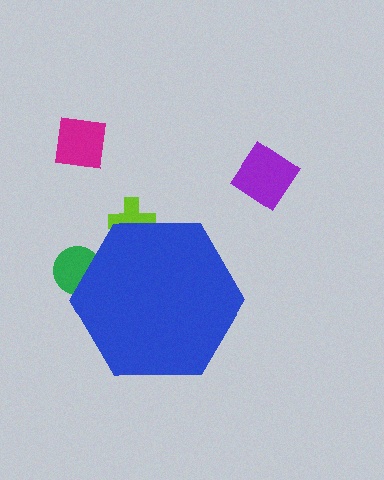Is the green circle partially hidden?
Yes, the green circle is partially hidden behind the blue hexagon.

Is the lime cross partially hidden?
Yes, the lime cross is partially hidden behind the blue hexagon.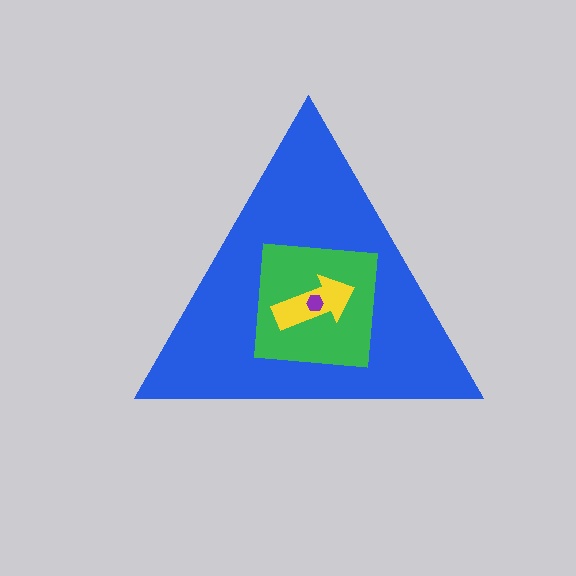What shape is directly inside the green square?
The yellow arrow.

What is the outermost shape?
The blue triangle.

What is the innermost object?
The purple hexagon.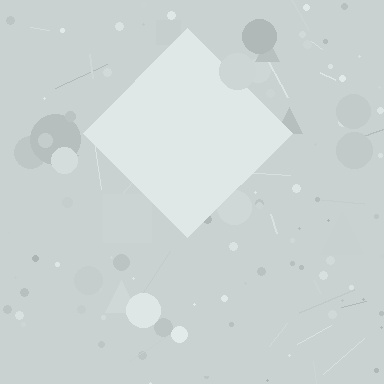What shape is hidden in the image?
A diamond is hidden in the image.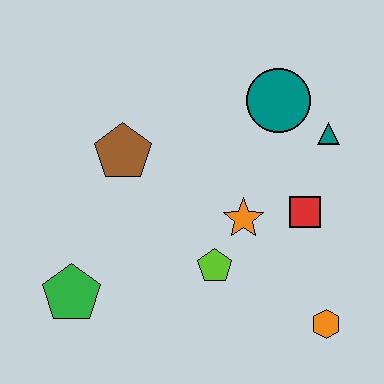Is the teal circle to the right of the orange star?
Yes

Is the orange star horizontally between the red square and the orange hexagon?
No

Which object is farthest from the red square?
The green pentagon is farthest from the red square.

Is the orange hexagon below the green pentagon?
Yes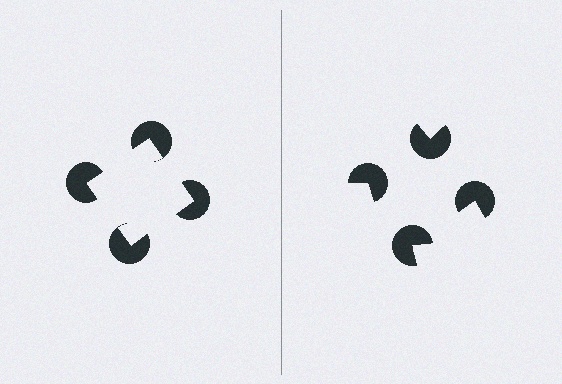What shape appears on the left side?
An illusory square.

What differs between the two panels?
The pac-man discs are positioned identically on both sides; only the wedge orientations differ. On the left they align to a square; on the right they are misaligned.